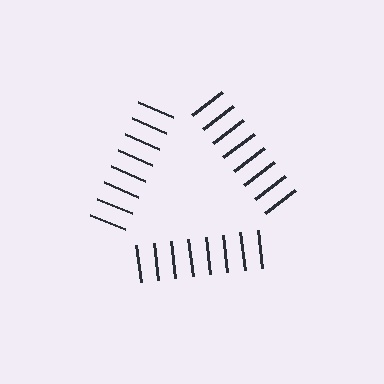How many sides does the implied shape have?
3 sides — the line-ends trace a triangle.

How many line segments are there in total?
24 — 8 along each of the 3 edges.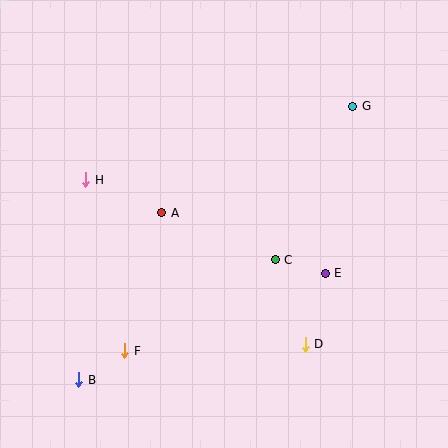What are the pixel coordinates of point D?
Point D is at (305, 344).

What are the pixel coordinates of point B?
Point B is at (79, 380).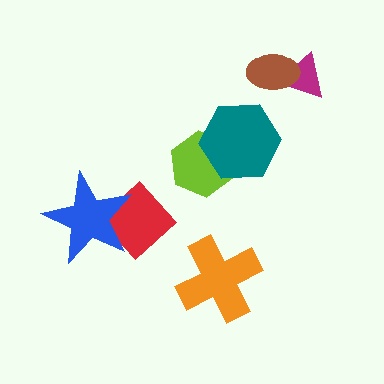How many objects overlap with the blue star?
1 object overlaps with the blue star.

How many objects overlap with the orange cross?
0 objects overlap with the orange cross.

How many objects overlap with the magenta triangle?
1 object overlaps with the magenta triangle.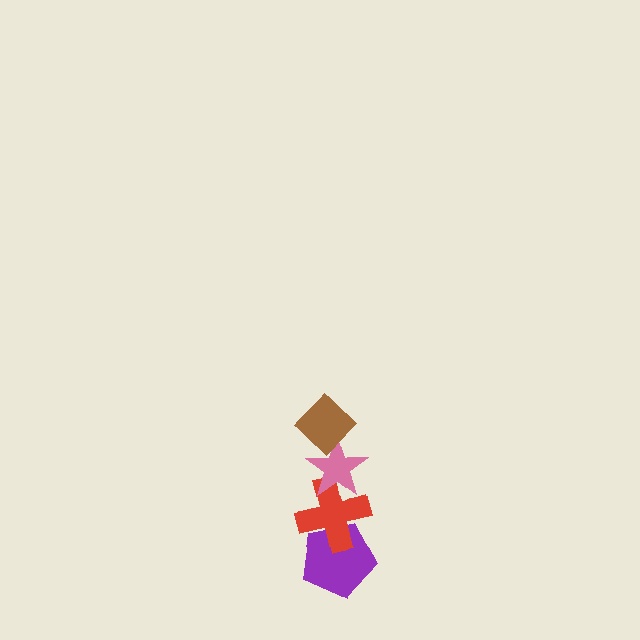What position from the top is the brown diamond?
The brown diamond is 1st from the top.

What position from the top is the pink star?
The pink star is 2nd from the top.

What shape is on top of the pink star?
The brown diamond is on top of the pink star.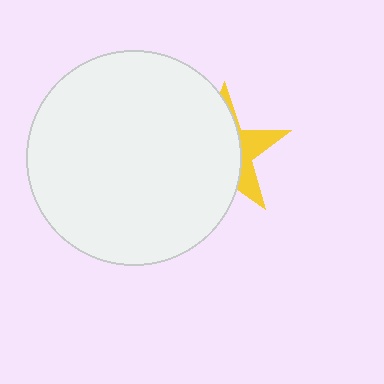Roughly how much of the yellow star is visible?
A small part of it is visible (roughly 32%).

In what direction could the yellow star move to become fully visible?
The yellow star could move right. That would shift it out from behind the white circle entirely.